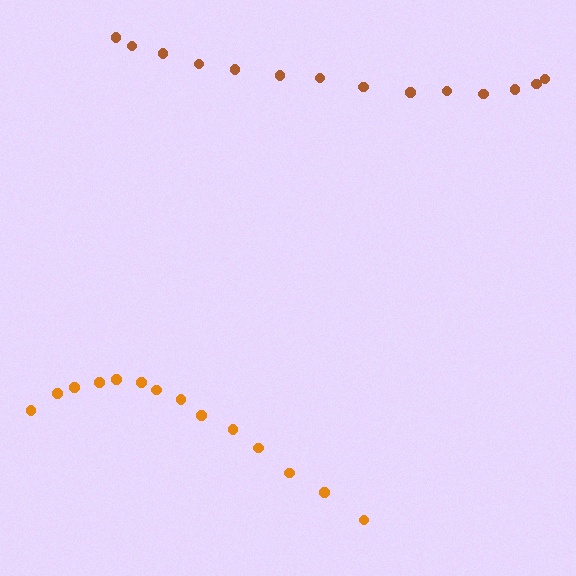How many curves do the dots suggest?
There are 2 distinct paths.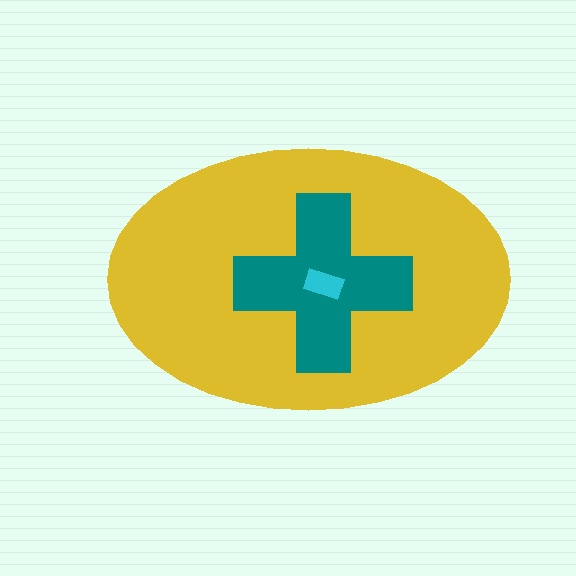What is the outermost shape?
The yellow ellipse.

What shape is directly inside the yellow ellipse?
The teal cross.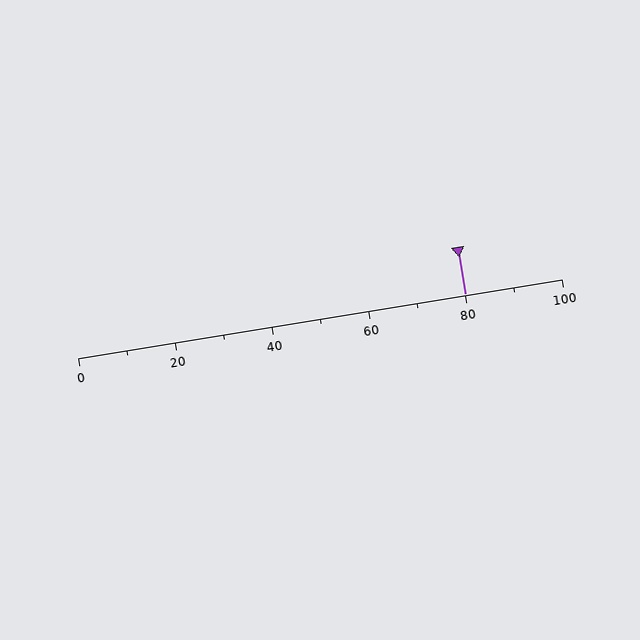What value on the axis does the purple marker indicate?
The marker indicates approximately 80.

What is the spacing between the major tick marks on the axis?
The major ticks are spaced 20 apart.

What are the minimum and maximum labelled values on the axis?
The axis runs from 0 to 100.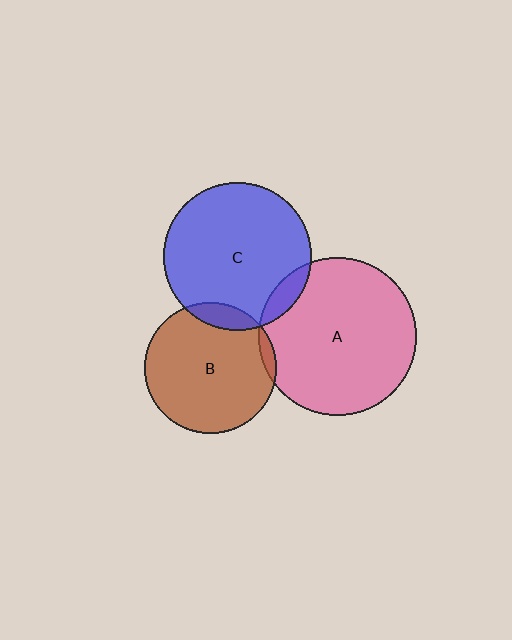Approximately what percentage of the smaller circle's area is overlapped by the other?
Approximately 10%.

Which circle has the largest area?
Circle A (pink).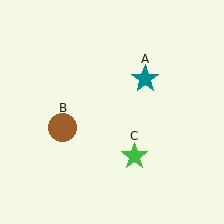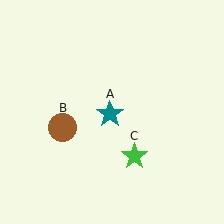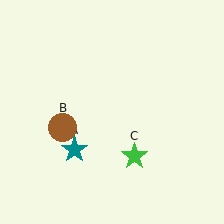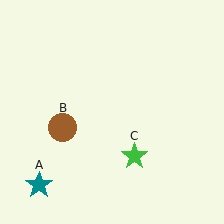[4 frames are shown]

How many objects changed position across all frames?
1 object changed position: teal star (object A).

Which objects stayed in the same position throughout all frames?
Brown circle (object B) and green star (object C) remained stationary.